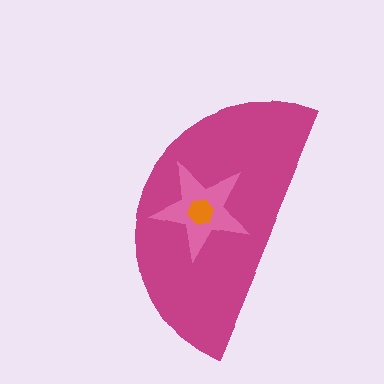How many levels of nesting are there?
3.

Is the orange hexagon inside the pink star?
Yes.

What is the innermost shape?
The orange hexagon.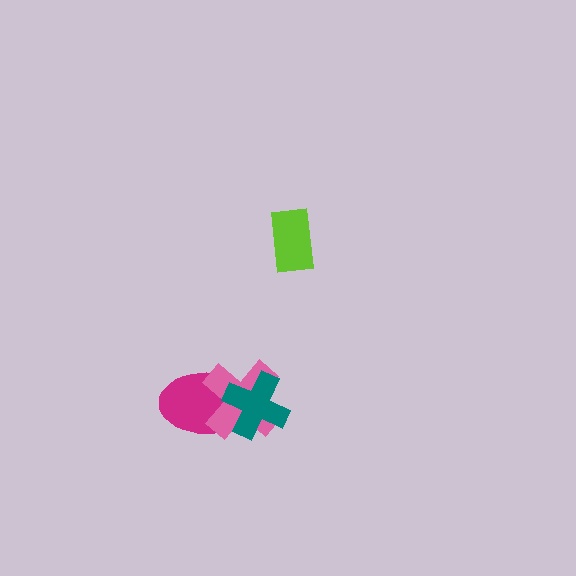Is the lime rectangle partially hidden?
No, no other shape covers it.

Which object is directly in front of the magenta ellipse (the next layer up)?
The pink cross is directly in front of the magenta ellipse.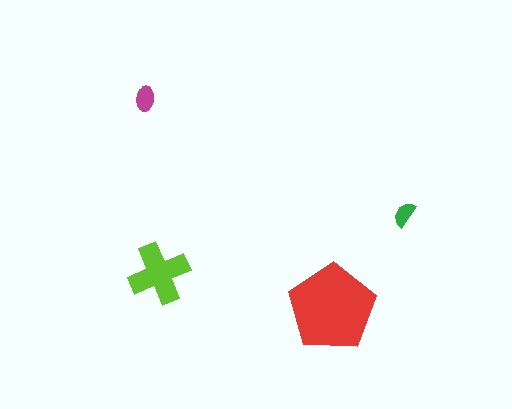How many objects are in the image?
There are 4 objects in the image.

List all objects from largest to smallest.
The red pentagon, the lime cross, the magenta ellipse, the green semicircle.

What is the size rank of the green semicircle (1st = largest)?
4th.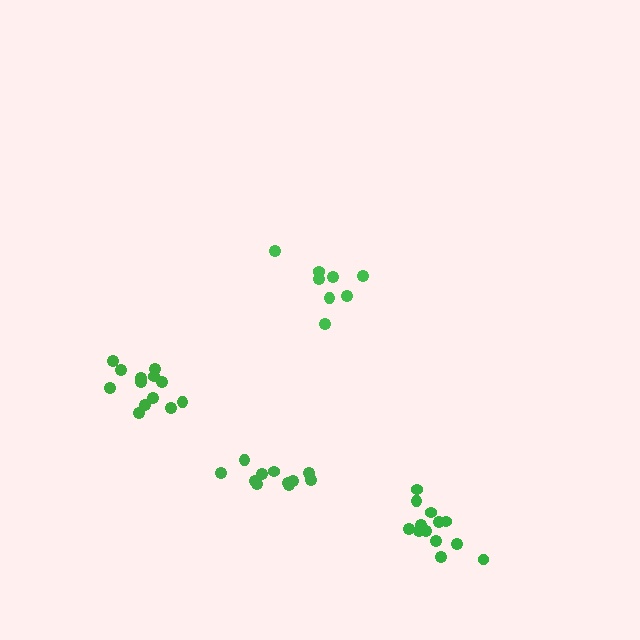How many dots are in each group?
Group 1: 13 dots, Group 2: 8 dots, Group 3: 13 dots, Group 4: 11 dots (45 total).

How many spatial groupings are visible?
There are 4 spatial groupings.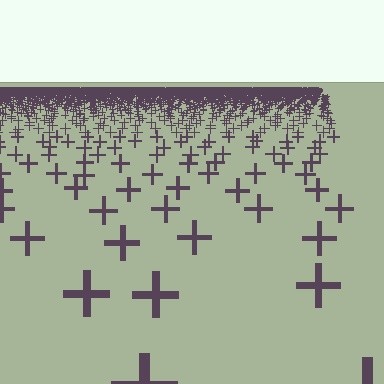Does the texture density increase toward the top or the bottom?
Density increases toward the top.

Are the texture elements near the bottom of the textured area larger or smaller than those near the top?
Larger. Near the bottom, elements are closer to the viewer and appear at a bigger on-screen size.